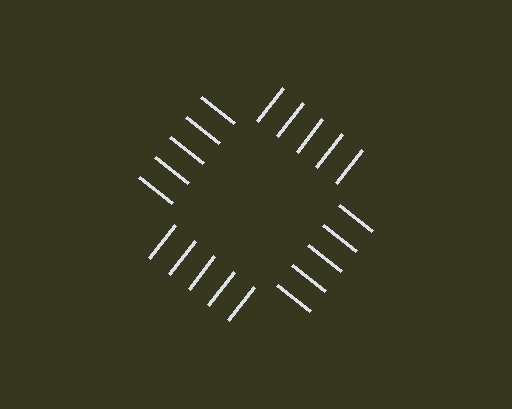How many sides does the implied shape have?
4 sides — the line-ends trace a square.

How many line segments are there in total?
20 — 5 along each of the 4 edges.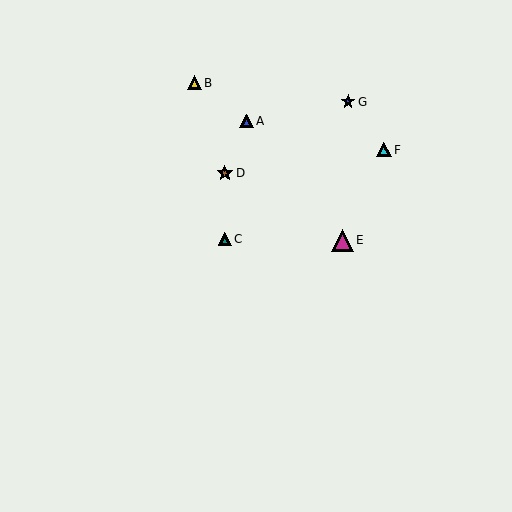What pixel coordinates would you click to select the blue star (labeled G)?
Click at (348, 102) to select the blue star G.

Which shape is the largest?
The magenta triangle (labeled E) is the largest.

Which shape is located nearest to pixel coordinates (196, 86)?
The yellow triangle (labeled B) at (194, 83) is nearest to that location.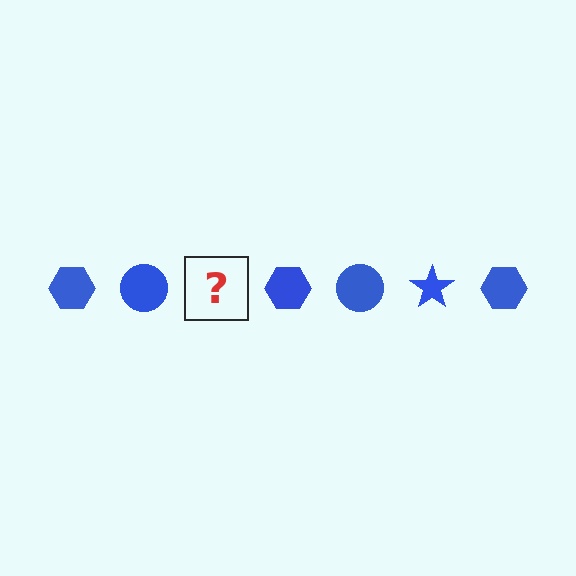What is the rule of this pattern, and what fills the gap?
The rule is that the pattern cycles through hexagon, circle, star shapes in blue. The gap should be filled with a blue star.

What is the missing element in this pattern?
The missing element is a blue star.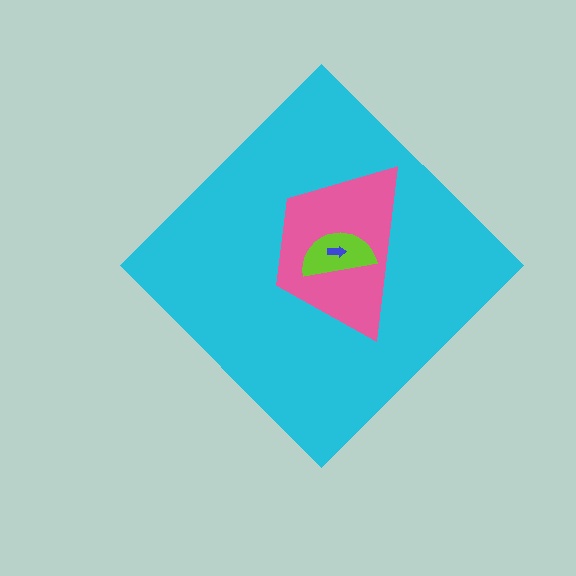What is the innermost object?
The blue arrow.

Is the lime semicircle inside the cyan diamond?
Yes.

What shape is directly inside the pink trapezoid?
The lime semicircle.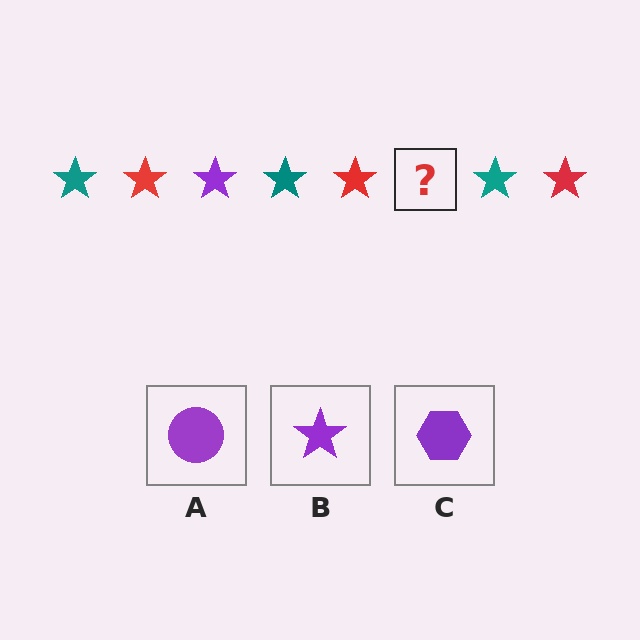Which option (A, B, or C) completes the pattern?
B.